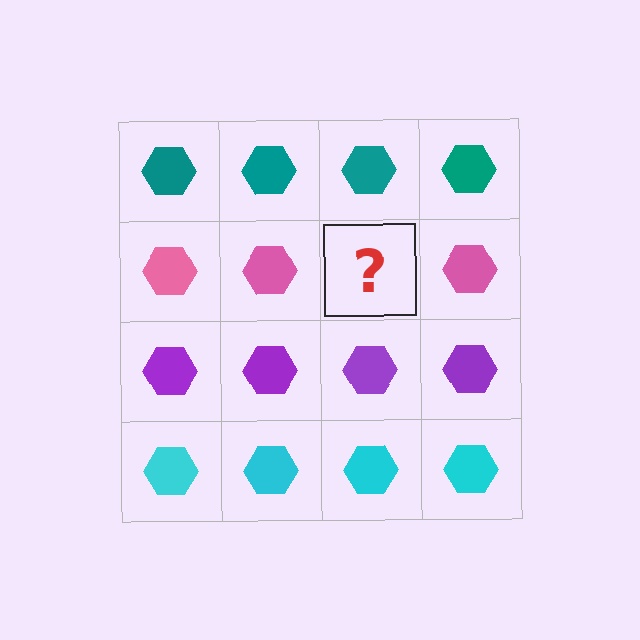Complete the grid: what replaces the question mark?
The question mark should be replaced with a pink hexagon.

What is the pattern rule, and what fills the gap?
The rule is that each row has a consistent color. The gap should be filled with a pink hexagon.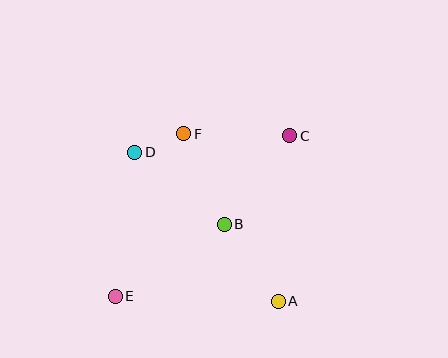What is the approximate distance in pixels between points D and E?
The distance between D and E is approximately 145 pixels.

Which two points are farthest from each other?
Points C and E are farthest from each other.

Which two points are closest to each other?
Points D and F are closest to each other.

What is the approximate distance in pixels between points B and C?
The distance between B and C is approximately 110 pixels.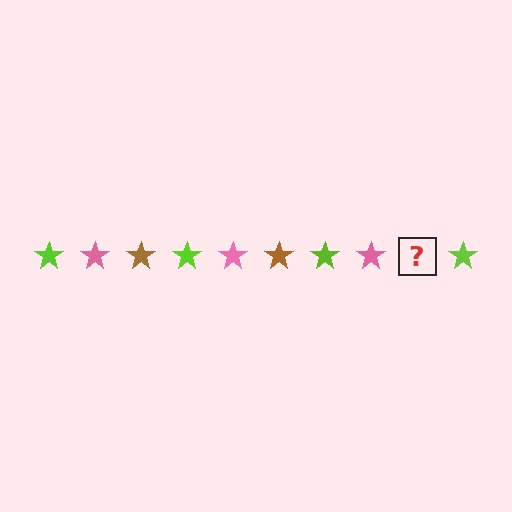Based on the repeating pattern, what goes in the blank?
The blank should be a brown star.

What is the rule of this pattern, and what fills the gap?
The rule is that the pattern cycles through lime, pink, brown stars. The gap should be filled with a brown star.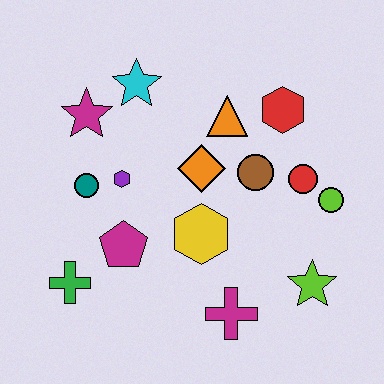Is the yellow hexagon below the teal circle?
Yes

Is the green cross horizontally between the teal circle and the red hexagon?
No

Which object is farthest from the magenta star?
The lime star is farthest from the magenta star.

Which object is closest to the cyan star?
The magenta star is closest to the cyan star.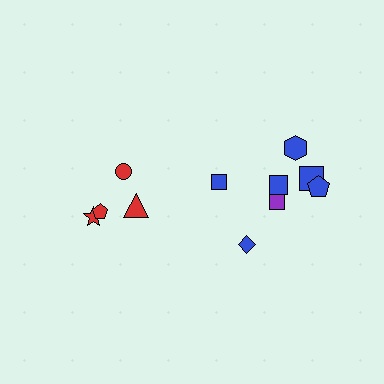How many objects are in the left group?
There are 4 objects.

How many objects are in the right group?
There are 7 objects.